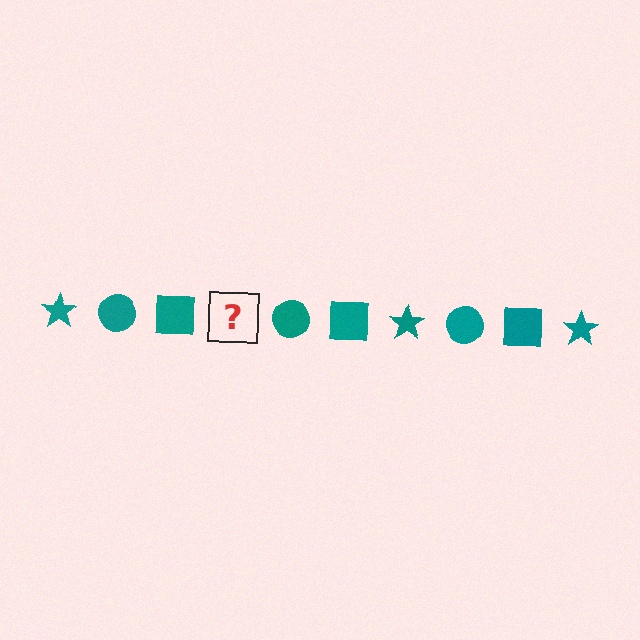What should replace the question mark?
The question mark should be replaced with a teal star.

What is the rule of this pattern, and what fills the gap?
The rule is that the pattern cycles through star, circle, square shapes in teal. The gap should be filled with a teal star.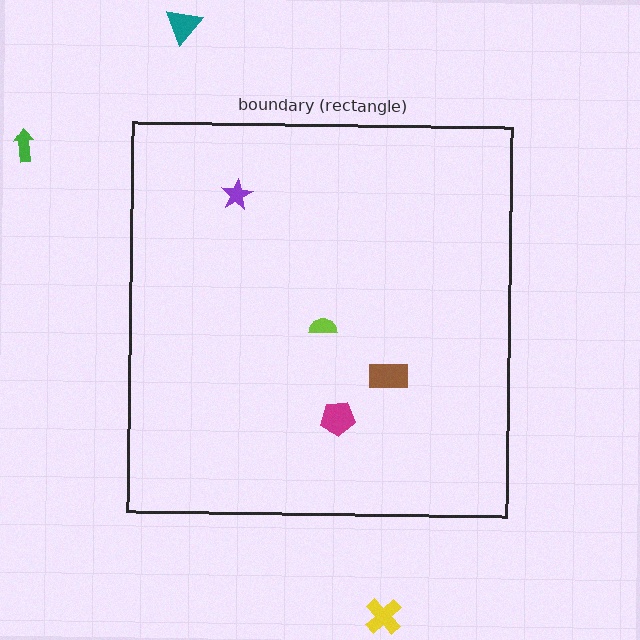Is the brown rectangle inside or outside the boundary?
Inside.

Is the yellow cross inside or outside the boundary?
Outside.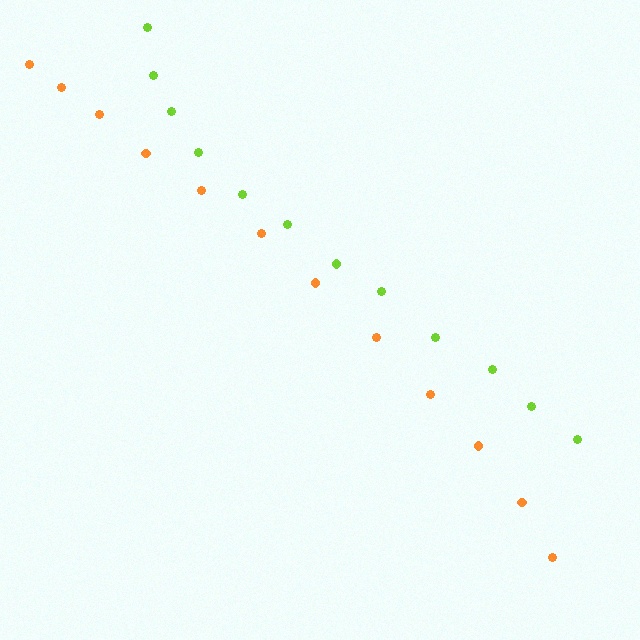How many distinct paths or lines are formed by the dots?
There are 2 distinct paths.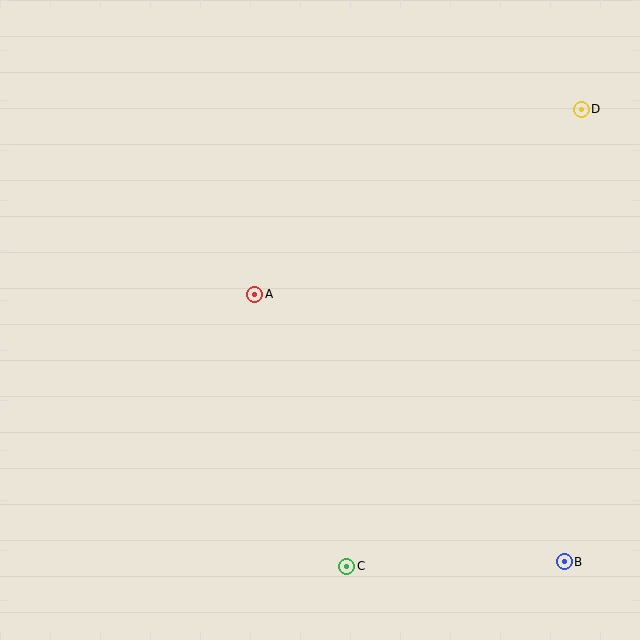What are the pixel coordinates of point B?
Point B is at (564, 562).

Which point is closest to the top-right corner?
Point D is closest to the top-right corner.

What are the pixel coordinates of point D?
Point D is at (581, 109).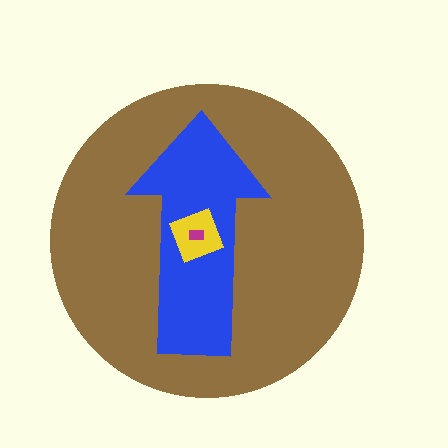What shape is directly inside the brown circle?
The blue arrow.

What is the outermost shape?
The brown circle.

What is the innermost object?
The magenta rectangle.